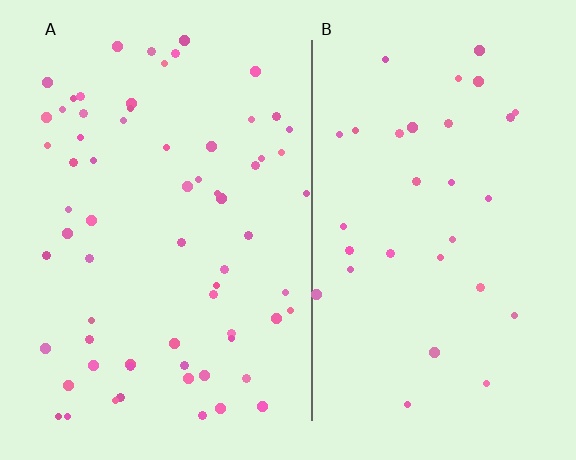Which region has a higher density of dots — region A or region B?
A (the left).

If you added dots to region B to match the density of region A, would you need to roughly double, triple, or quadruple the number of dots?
Approximately double.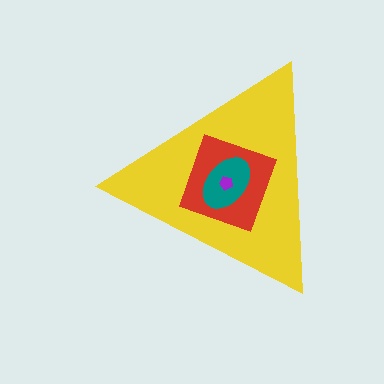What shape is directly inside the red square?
The teal ellipse.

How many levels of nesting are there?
4.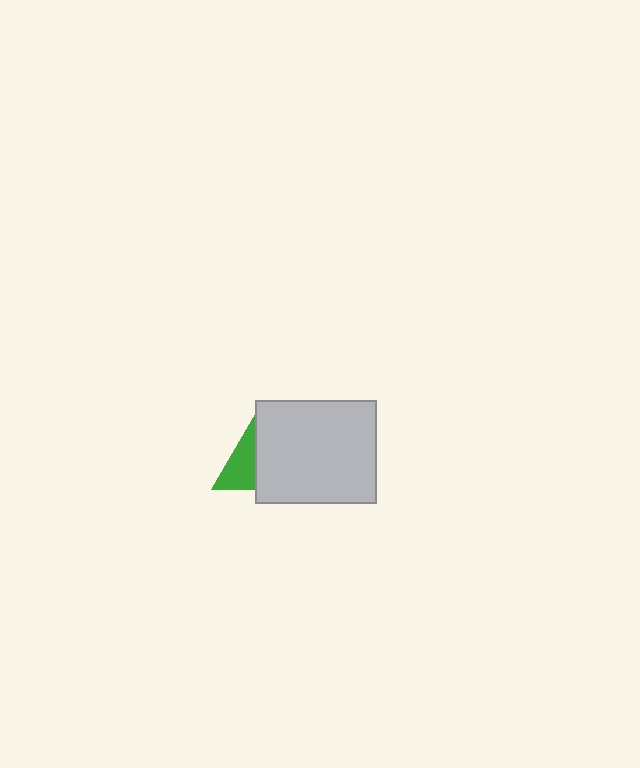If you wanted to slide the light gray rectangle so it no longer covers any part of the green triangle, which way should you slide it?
Slide it right — that is the most direct way to separate the two shapes.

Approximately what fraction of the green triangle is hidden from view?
Roughly 52% of the green triangle is hidden behind the light gray rectangle.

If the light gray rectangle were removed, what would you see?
You would see the complete green triangle.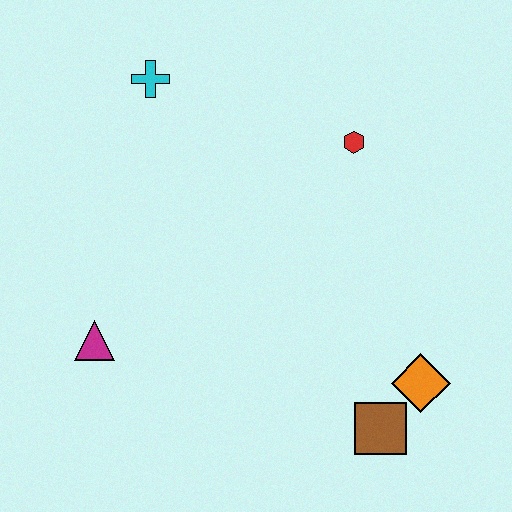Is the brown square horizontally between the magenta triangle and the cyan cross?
No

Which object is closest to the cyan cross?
The red hexagon is closest to the cyan cross.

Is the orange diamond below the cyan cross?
Yes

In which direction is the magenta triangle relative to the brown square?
The magenta triangle is to the left of the brown square.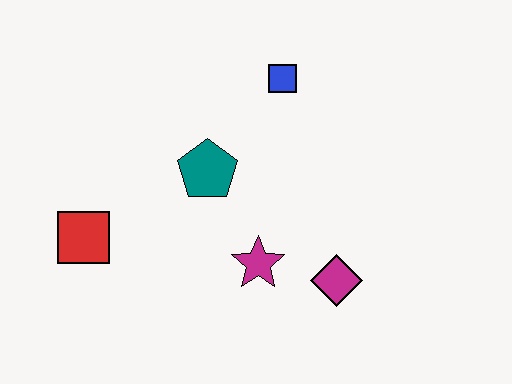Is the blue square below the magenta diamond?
No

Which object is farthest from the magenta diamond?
The red square is farthest from the magenta diamond.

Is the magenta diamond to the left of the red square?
No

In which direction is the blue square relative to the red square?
The blue square is to the right of the red square.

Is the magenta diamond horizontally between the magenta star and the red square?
No